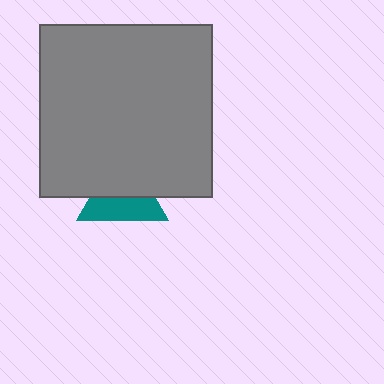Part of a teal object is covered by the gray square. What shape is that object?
It is a triangle.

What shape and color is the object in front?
The object in front is a gray square.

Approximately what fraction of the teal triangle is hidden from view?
Roughly 49% of the teal triangle is hidden behind the gray square.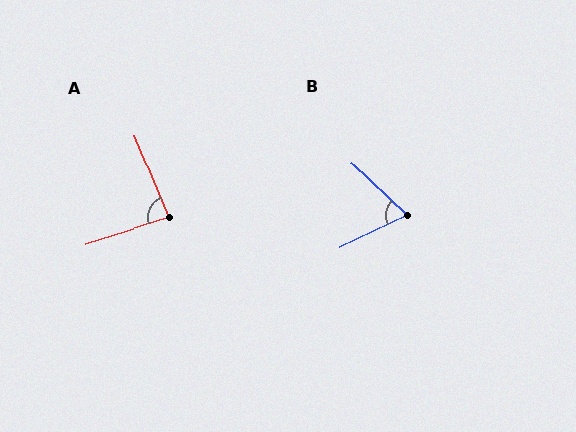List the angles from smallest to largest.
B (69°), A (85°).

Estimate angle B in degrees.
Approximately 69 degrees.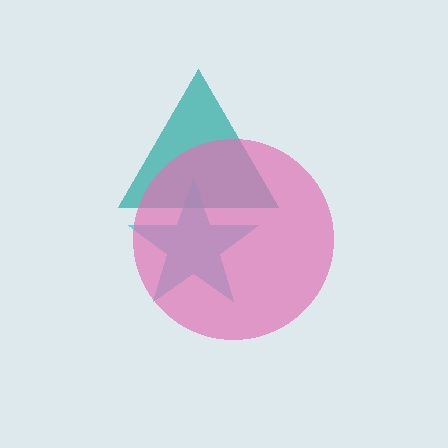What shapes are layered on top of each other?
The layered shapes are: a teal triangle, a cyan star, a pink circle.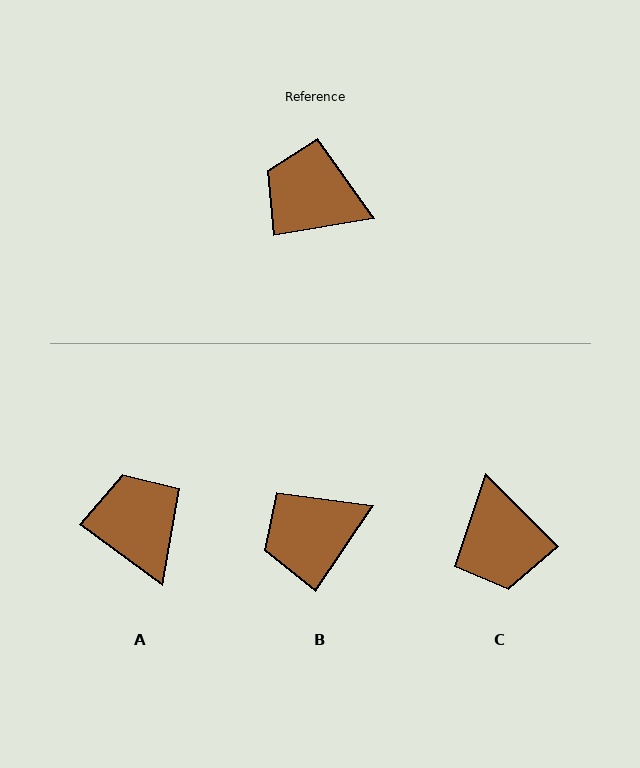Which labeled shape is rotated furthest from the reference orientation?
C, about 125 degrees away.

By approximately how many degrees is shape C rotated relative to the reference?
Approximately 125 degrees counter-clockwise.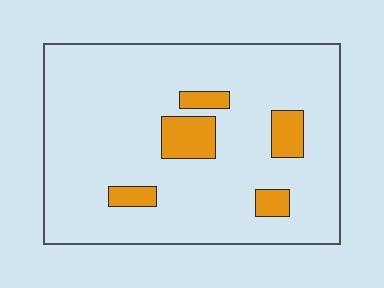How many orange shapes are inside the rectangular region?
5.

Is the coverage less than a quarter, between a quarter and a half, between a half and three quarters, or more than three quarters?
Less than a quarter.